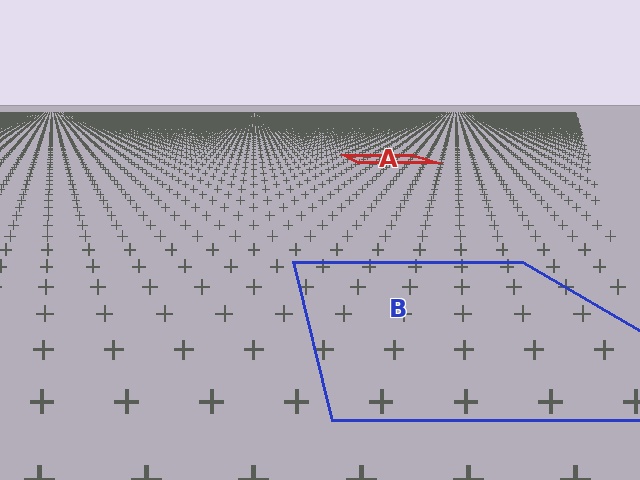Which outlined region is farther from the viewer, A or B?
Region A is farther from the viewer — the texture elements inside it appear smaller and more densely packed.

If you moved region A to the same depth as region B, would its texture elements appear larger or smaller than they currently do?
They would appear larger. At a closer depth, the same texture elements are projected at a bigger on-screen size.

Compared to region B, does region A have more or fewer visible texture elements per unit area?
Region A has more texture elements per unit area — they are packed more densely because it is farther away.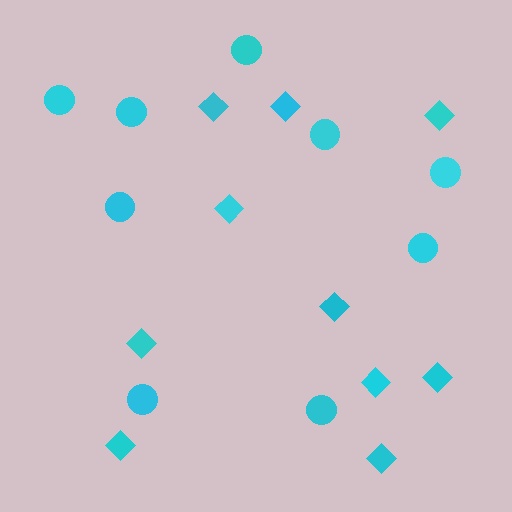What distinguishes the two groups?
There are 2 groups: one group of circles (9) and one group of diamonds (10).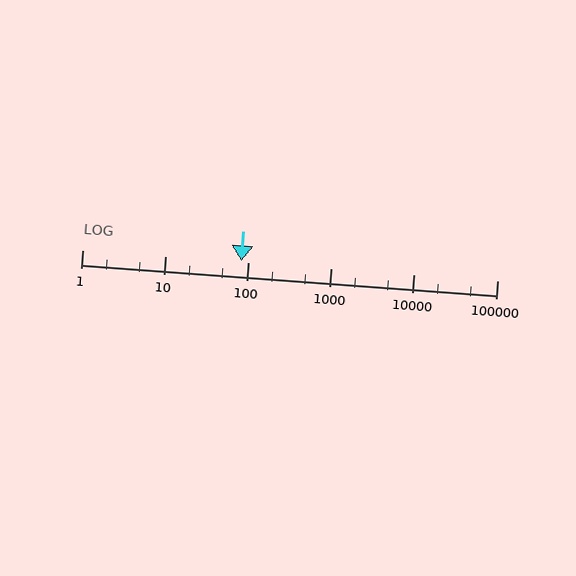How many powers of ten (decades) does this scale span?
The scale spans 5 decades, from 1 to 100000.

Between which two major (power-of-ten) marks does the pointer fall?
The pointer is between 10 and 100.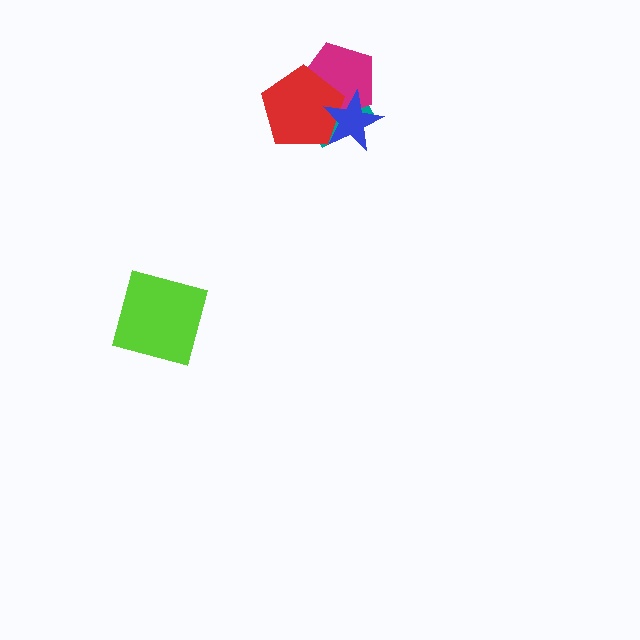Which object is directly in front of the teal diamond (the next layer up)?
The magenta pentagon is directly in front of the teal diamond.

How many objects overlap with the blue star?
3 objects overlap with the blue star.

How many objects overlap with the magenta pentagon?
3 objects overlap with the magenta pentagon.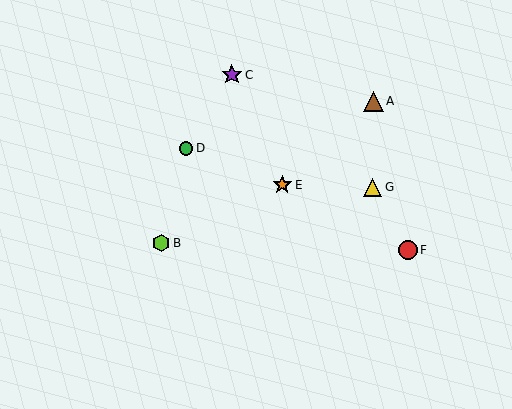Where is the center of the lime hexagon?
The center of the lime hexagon is at (161, 243).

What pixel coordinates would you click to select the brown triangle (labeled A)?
Click at (374, 101) to select the brown triangle A.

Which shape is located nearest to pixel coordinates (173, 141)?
The green circle (labeled D) at (186, 148) is nearest to that location.